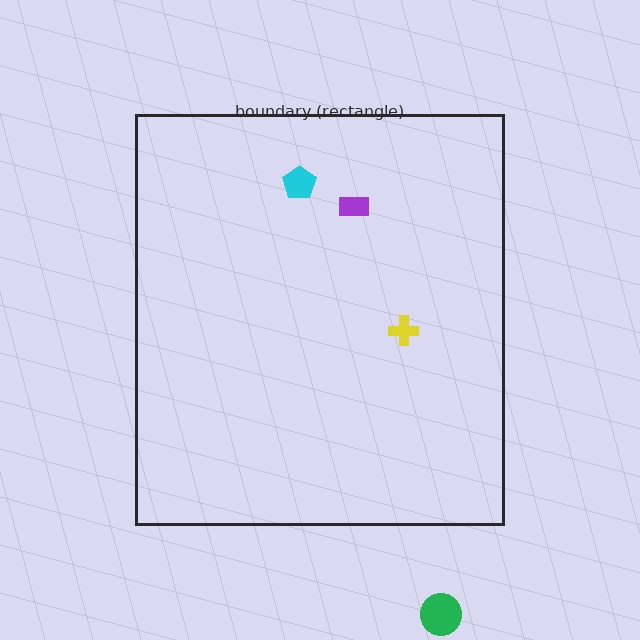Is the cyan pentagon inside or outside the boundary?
Inside.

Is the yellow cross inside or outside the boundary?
Inside.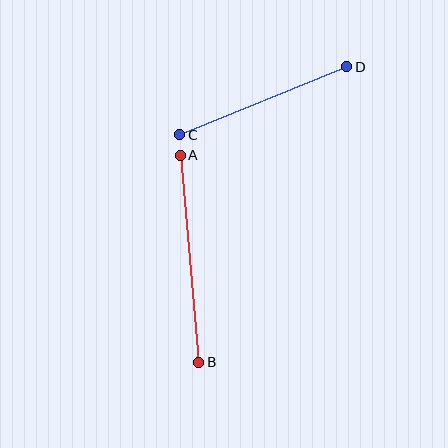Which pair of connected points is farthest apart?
Points A and B are farthest apart.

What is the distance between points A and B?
The distance is approximately 208 pixels.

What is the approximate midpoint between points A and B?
The midpoint is at approximately (189, 259) pixels.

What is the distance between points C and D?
The distance is approximately 180 pixels.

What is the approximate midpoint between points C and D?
The midpoint is at approximately (263, 101) pixels.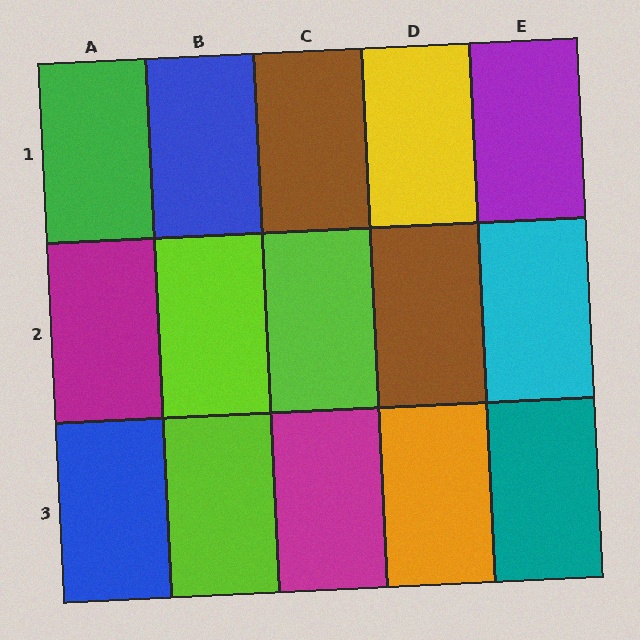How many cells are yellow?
1 cell is yellow.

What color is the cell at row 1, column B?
Blue.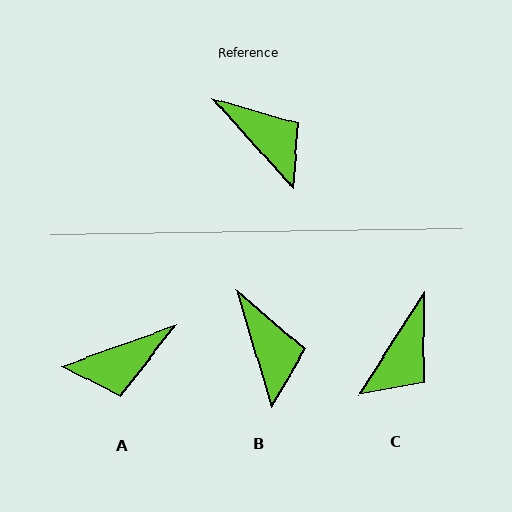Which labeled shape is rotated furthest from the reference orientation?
A, about 112 degrees away.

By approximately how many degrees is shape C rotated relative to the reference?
Approximately 74 degrees clockwise.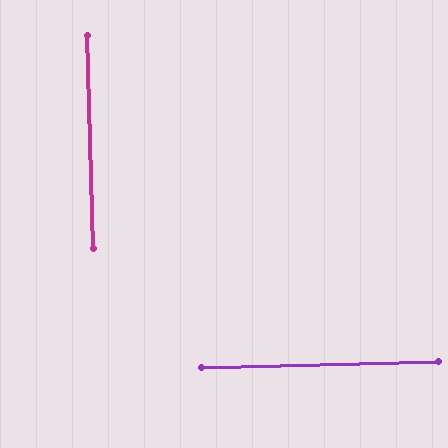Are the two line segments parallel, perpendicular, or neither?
Perpendicular — they meet at approximately 90°.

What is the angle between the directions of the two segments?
Approximately 90 degrees.